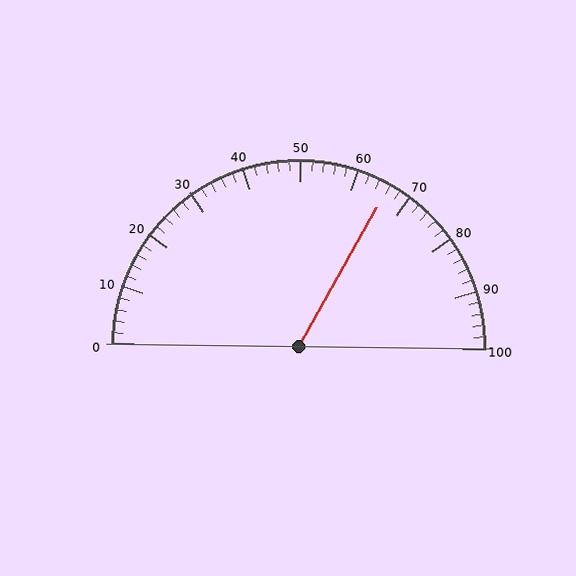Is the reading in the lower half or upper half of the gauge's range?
The reading is in the upper half of the range (0 to 100).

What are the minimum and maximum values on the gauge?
The gauge ranges from 0 to 100.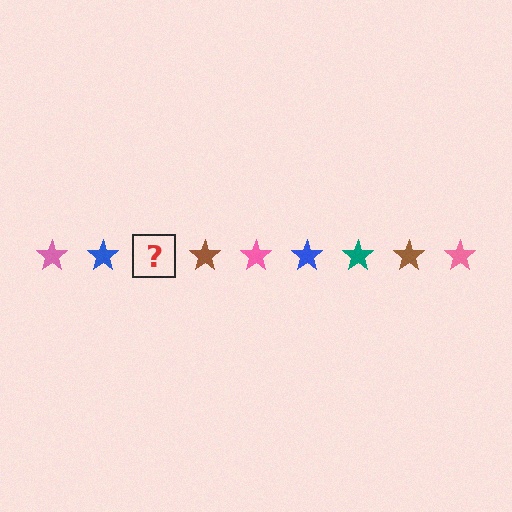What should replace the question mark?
The question mark should be replaced with a teal star.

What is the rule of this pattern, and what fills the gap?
The rule is that the pattern cycles through pink, blue, teal, brown stars. The gap should be filled with a teal star.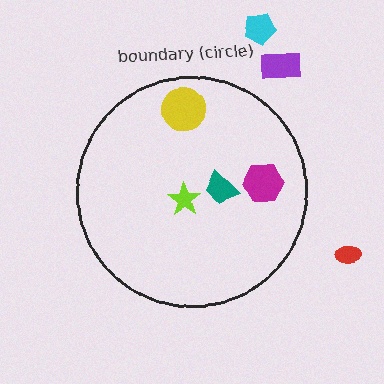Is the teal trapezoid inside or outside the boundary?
Inside.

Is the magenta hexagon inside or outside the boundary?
Inside.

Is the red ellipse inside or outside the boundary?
Outside.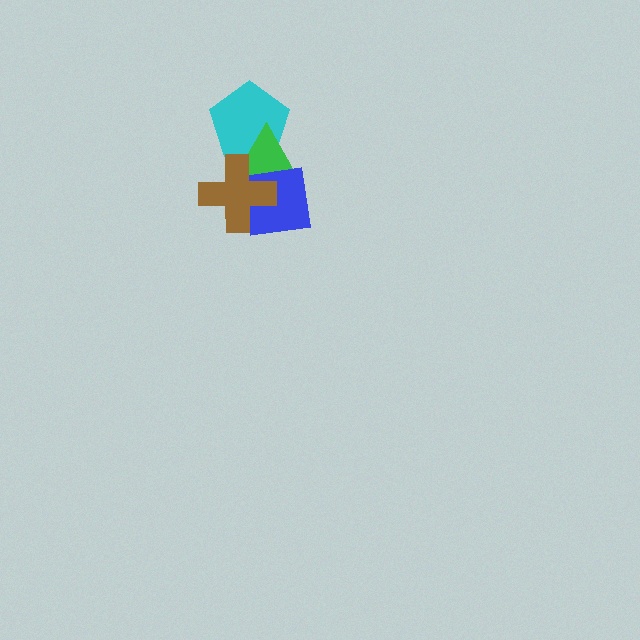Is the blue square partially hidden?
Yes, it is partially covered by another shape.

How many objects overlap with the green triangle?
3 objects overlap with the green triangle.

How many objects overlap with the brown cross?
3 objects overlap with the brown cross.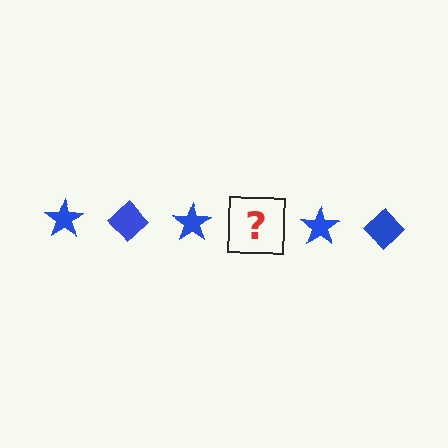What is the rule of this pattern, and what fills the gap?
The rule is that the pattern cycles through star, diamond shapes in blue. The gap should be filled with a blue diamond.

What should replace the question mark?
The question mark should be replaced with a blue diamond.